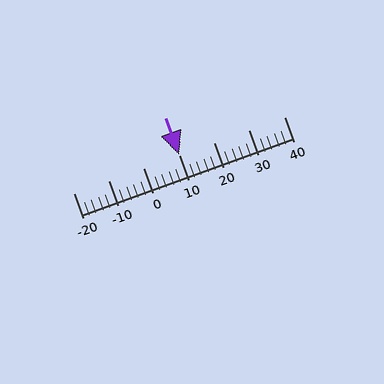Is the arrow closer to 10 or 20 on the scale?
The arrow is closer to 10.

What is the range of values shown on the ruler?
The ruler shows values from -20 to 40.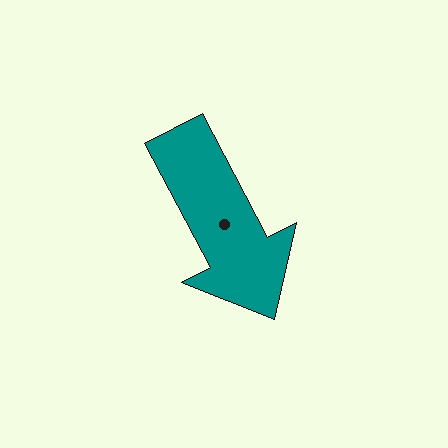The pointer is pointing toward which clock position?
Roughly 5 o'clock.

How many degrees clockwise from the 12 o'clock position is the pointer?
Approximately 152 degrees.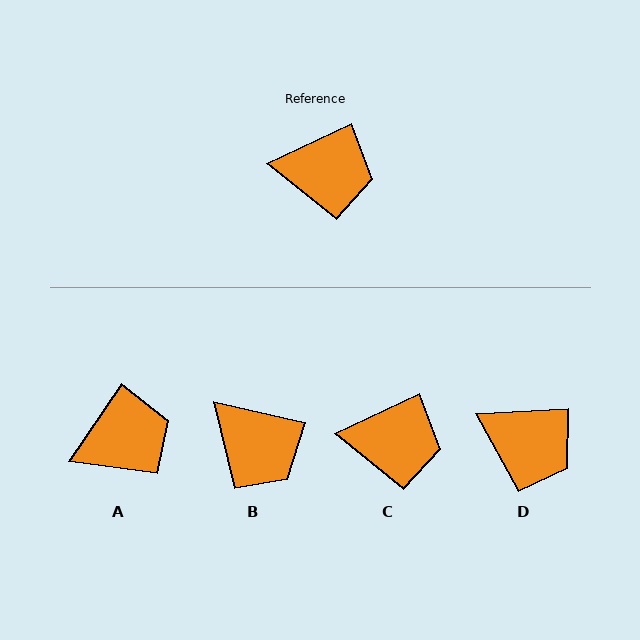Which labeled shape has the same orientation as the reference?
C.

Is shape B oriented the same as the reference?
No, it is off by about 37 degrees.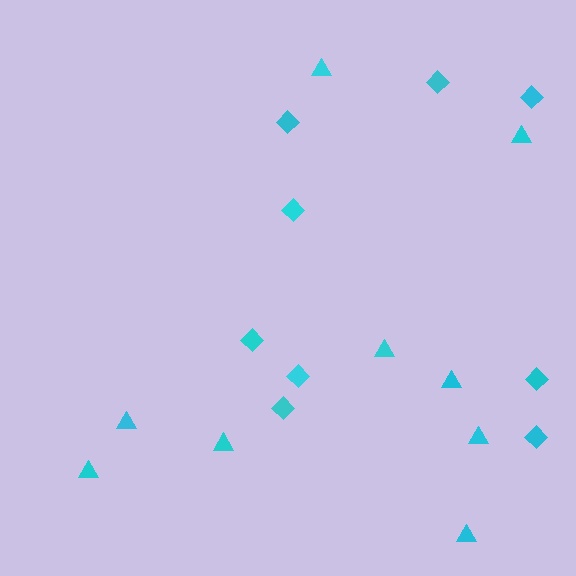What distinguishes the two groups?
There are 2 groups: one group of diamonds (9) and one group of triangles (9).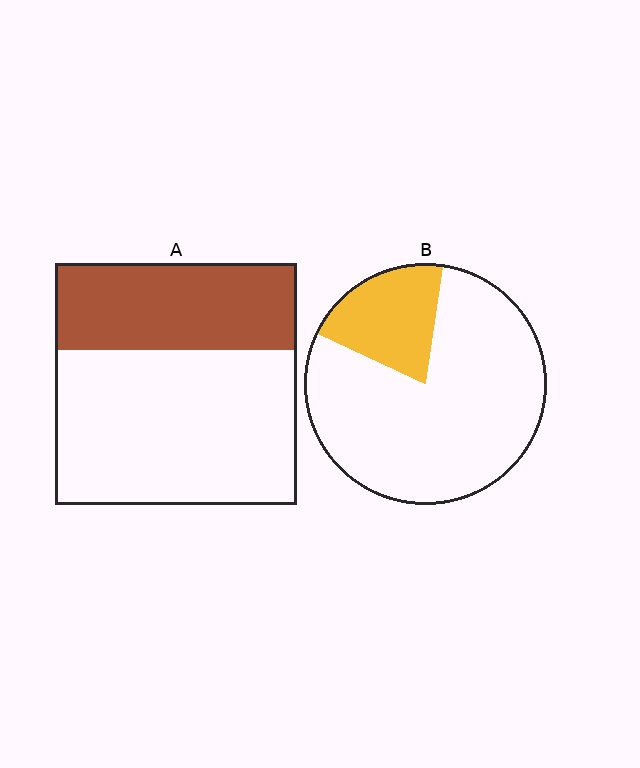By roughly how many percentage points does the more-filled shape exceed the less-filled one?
By roughly 15 percentage points (A over B).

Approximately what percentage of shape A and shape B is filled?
A is approximately 35% and B is approximately 20%.